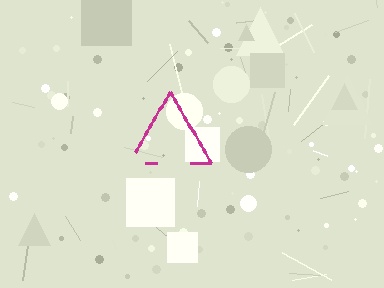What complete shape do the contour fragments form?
The contour fragments form a triangle.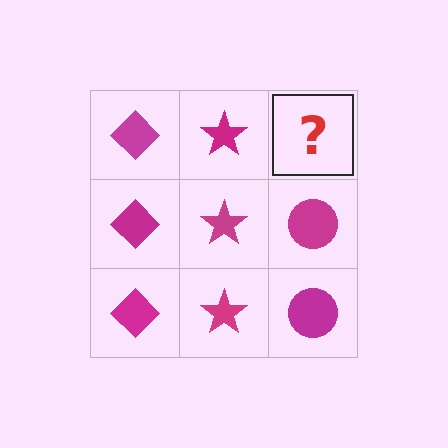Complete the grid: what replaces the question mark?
The question mark should be replaced with a magenta circle.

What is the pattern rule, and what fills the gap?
The rule is that each column has a consistent shape. The gap should be filled with a magenta circle.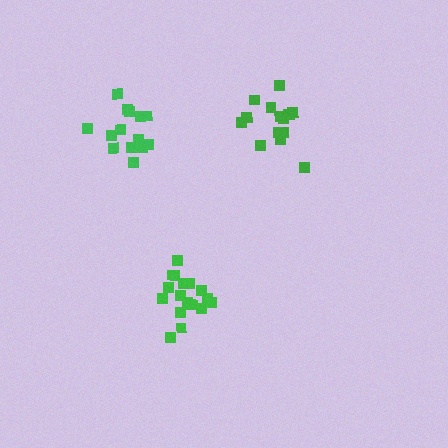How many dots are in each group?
Group 1: 15 dots, Group 2: 18 dots, Group 3: 15 dots (48 total).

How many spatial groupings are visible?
There are 3 spatial groupings.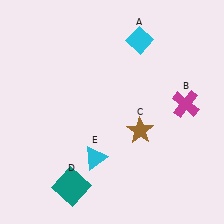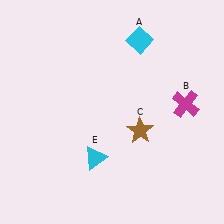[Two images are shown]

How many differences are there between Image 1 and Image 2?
There is 1 difference between the two images.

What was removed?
The teal square (D) was removed in Image 2.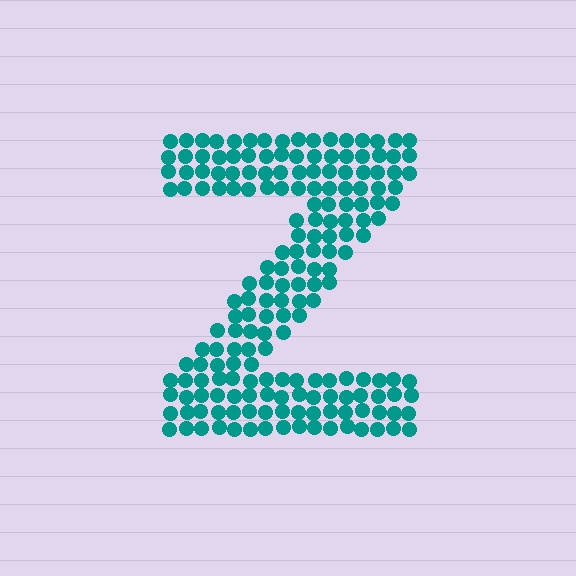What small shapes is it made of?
It is made of small circles.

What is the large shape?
The large shape is the letter Z.